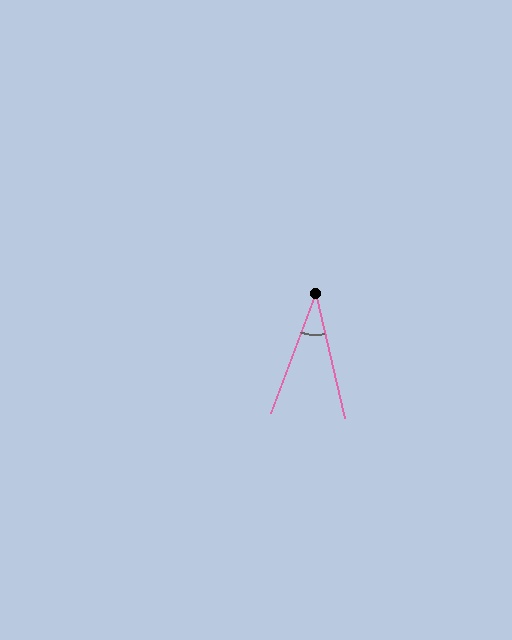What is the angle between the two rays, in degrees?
Approximately 34 degrees.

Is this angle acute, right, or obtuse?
It is acute.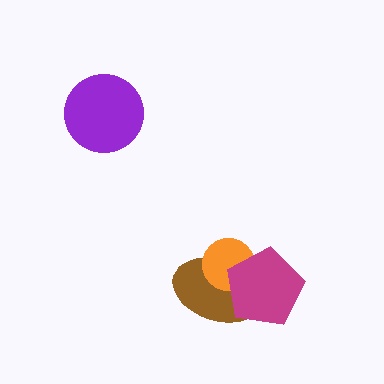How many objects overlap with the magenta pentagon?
2 objects overlap with the magenta pentagon.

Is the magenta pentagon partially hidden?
No, no other shape covers it.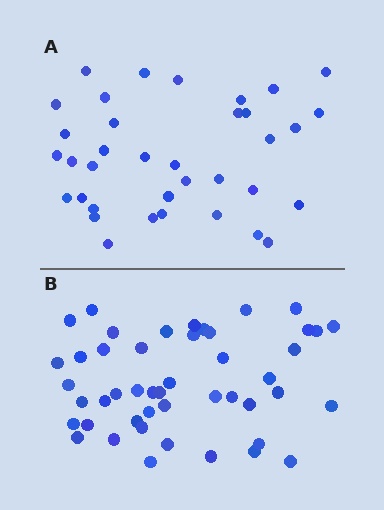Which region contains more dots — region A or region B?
Region B (the bottom region) has more dots.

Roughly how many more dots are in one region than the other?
Region B has roughly 12 or so more dots than region A.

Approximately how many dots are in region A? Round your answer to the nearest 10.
About 40 dots. (The exact count is 36, which rounds to 40.)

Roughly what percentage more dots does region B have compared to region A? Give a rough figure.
About 30% more.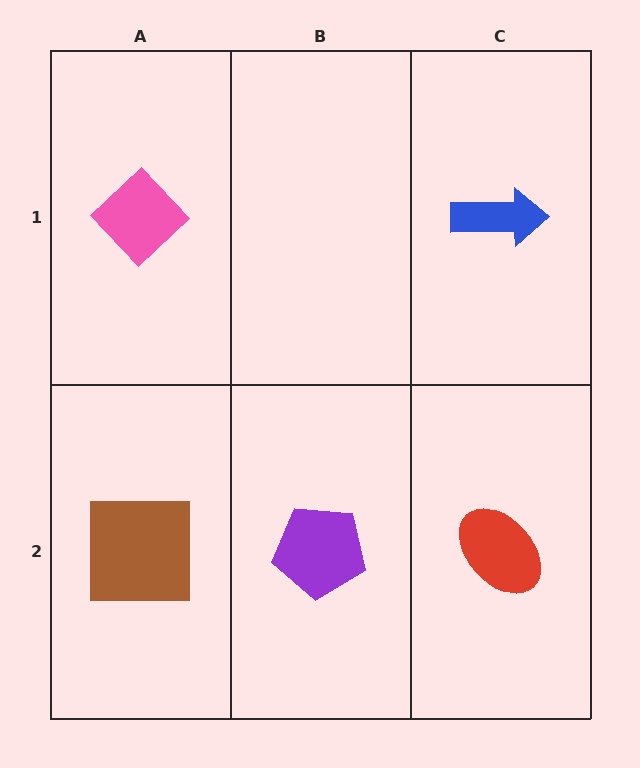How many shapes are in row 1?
2 shapes.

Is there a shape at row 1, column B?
No, that cell is empty.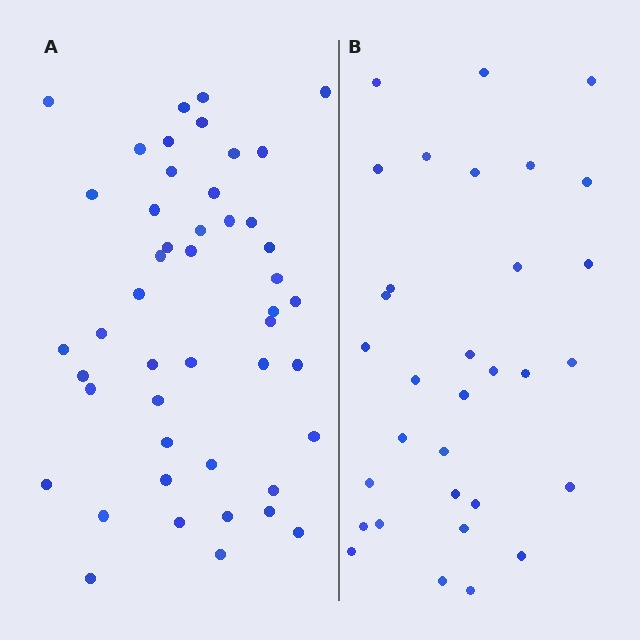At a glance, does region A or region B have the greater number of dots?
Region A (the left region) has more dots.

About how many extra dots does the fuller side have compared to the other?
Region A has approximately 15 more dots than region B.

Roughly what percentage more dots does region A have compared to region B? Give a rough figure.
About 45% more.